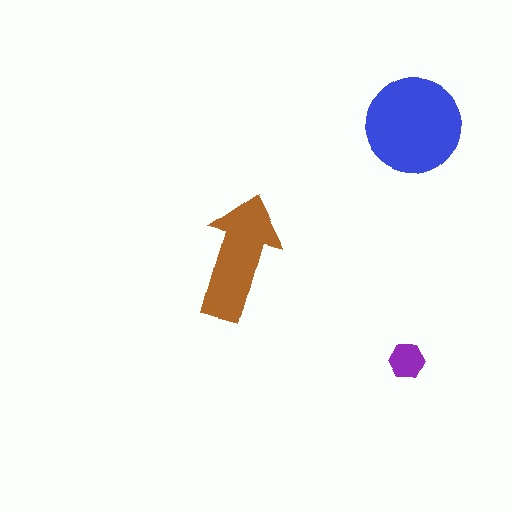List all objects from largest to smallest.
The blue circle, the brown arrow, the purple hexagon.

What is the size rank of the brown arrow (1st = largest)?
2nd.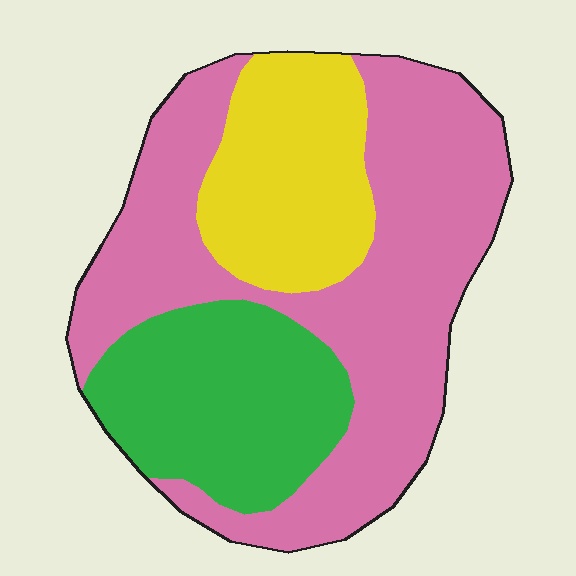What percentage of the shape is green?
Green takes up less than a quarter of the shape.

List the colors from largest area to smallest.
From largest to smallest: pink, green, yellow.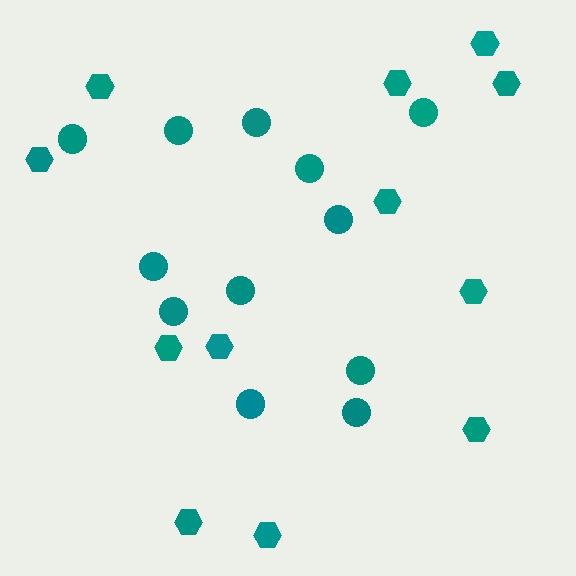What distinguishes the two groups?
There are 2 groups: one group of hexagons (12) and one group of circles (12).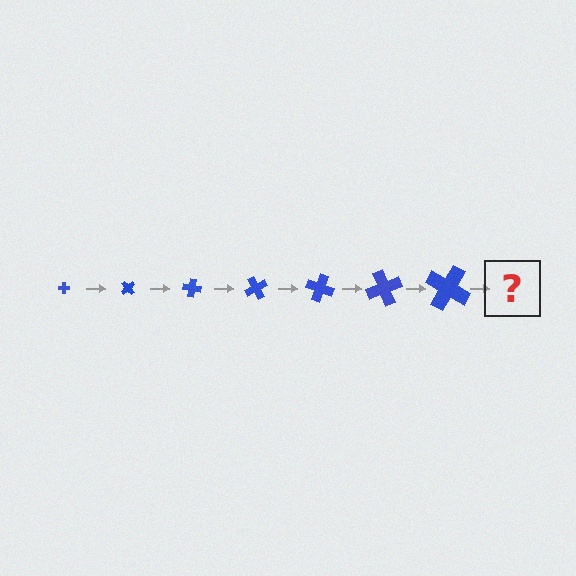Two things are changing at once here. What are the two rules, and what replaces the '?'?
The two rules are that the cross grows larger each step and it rotates 50 degrees each step. The '?' should be a cross, larger than the previous one and rotated 350 degrees from the start.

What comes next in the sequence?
The next element should be a cross, larger than the previous one and rotated 350 degrees from the start.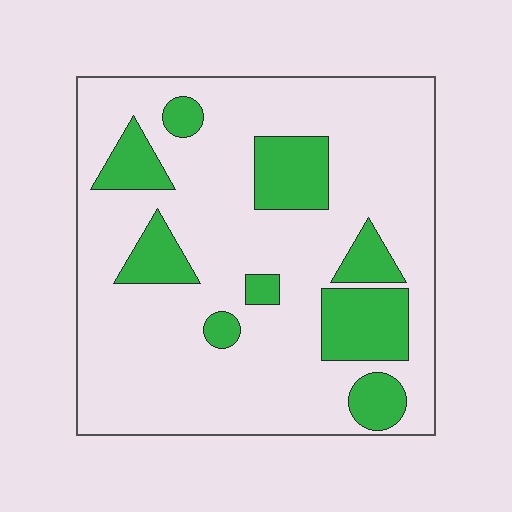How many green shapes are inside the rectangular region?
9.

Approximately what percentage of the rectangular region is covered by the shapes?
Approximately 20%.